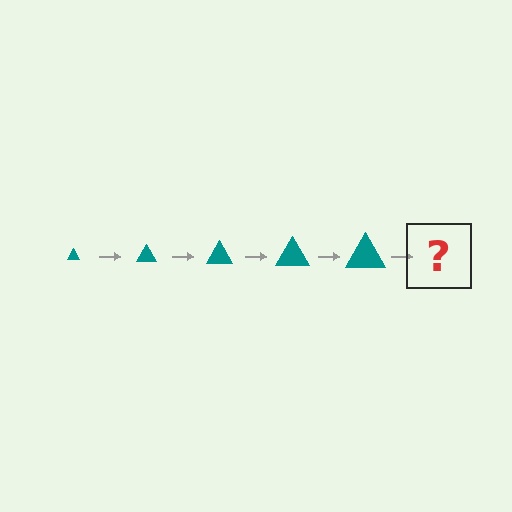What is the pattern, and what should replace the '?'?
The pattern is that the triangle gets progressively larger each step. The '?' should be a teal triangle, larger than the previous one.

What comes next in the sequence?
The next element should be a teal triangle, larger than the previous one.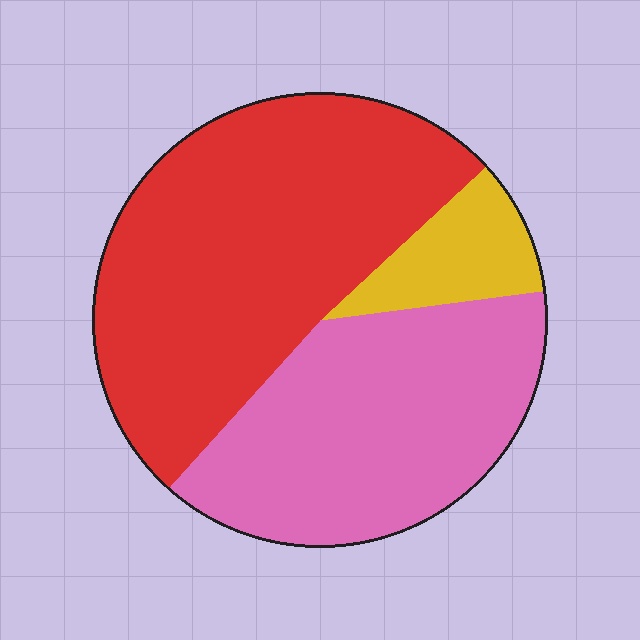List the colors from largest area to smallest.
From largest to smallest: red, pink, yellow.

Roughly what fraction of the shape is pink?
Pink covers 39% of the shape.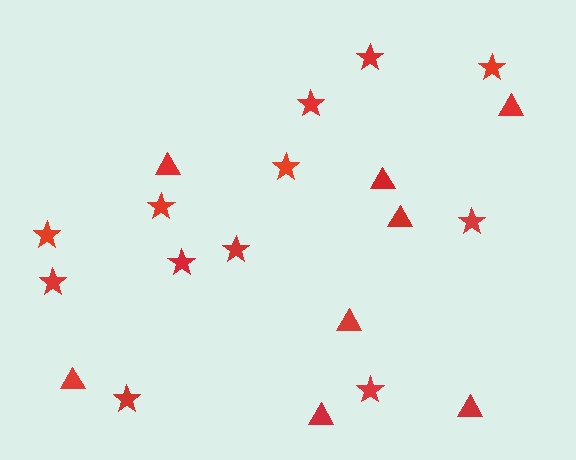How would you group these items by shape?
There are 2 groups: one group of stars (12) and one group of triangles (8).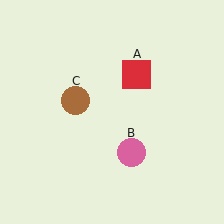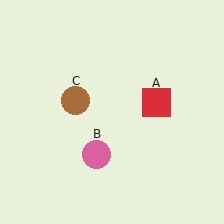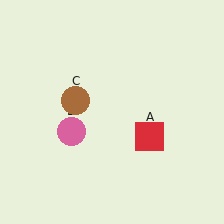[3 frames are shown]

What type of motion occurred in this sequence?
The red square (object A), pink circle (object B) rotated clockwise around the center of the scene.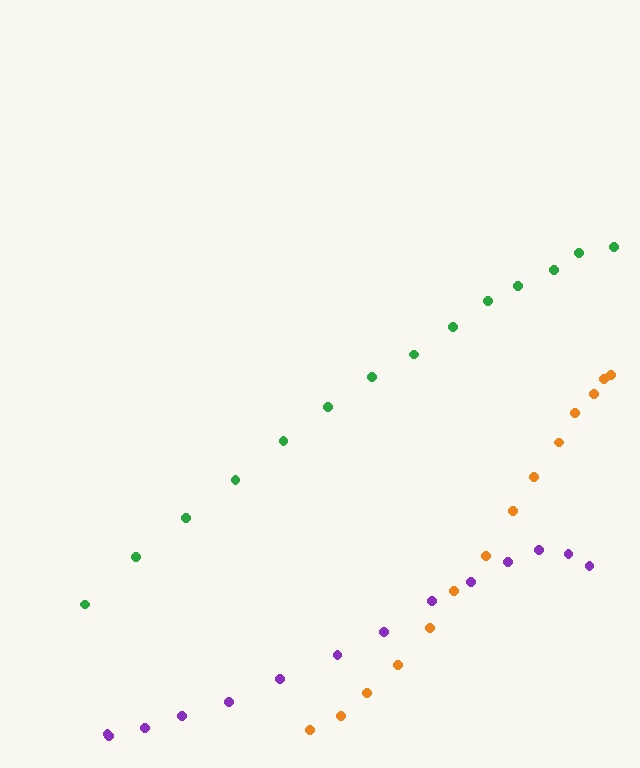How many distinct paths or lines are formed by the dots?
There are 3 distinct paths.